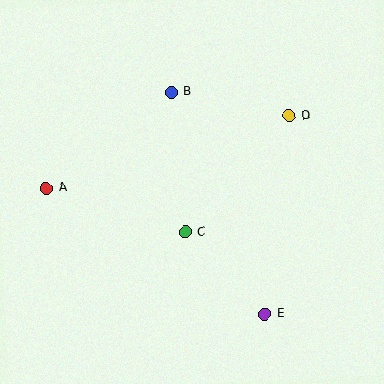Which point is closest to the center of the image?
Point C at (185, 232) is closest to the center.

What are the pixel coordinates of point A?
Point A is at (46, 188).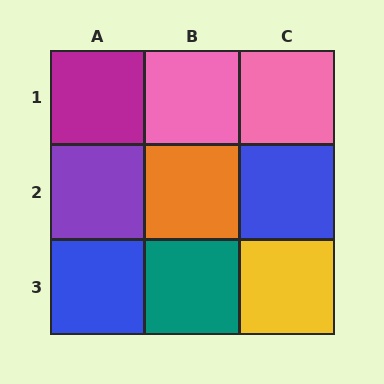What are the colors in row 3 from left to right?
Blue, teal, yellow.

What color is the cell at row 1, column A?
Magenta.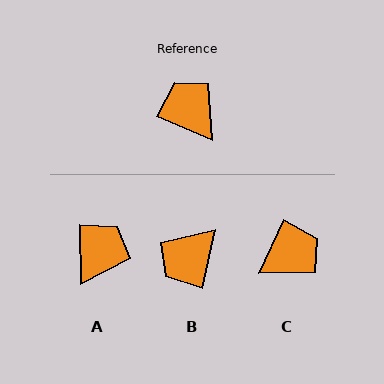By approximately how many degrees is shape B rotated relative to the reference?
Approximately 99 degrees counter-clockwise.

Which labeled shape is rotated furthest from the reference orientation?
B, about 99 degrees away.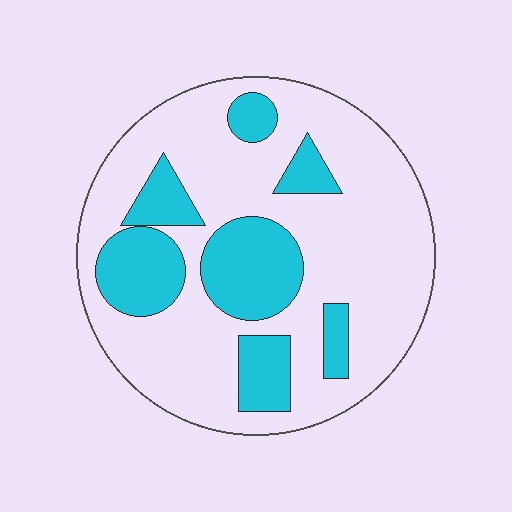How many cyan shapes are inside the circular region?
7.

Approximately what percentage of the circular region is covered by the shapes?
Approximately 30%.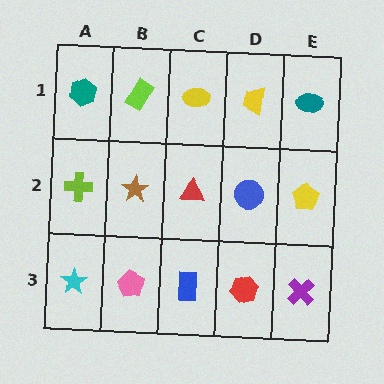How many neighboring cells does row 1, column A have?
2.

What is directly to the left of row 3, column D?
A blue rectangle.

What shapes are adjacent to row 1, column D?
A blue circle (row 2, column D), a yellow ellipse (row 1, column C), a teal ellipse (row 1, column E).